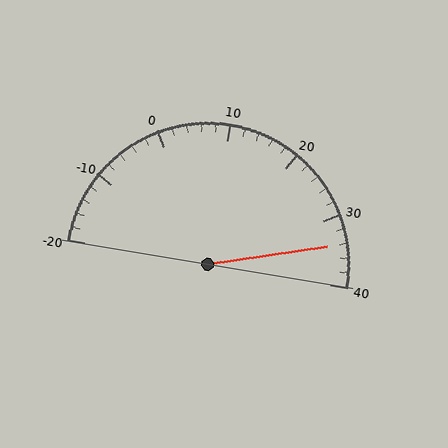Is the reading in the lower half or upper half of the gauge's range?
The reading is in the upper half of the range (-20 to 40).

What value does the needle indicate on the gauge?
The needle indicates approximately 34.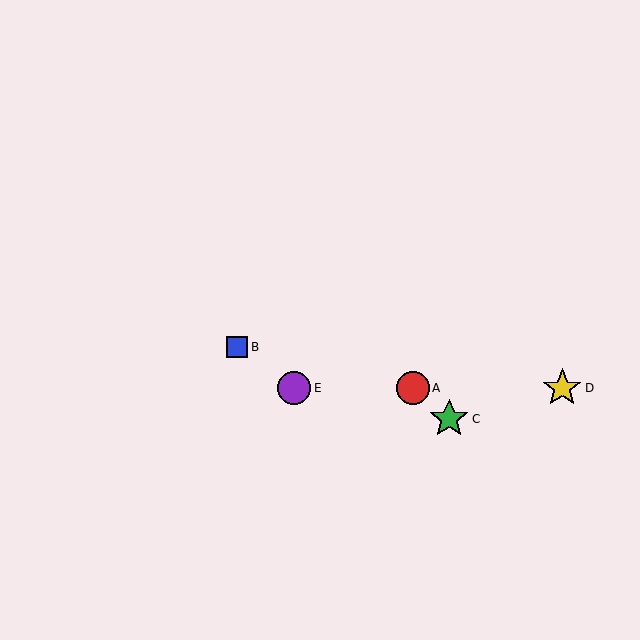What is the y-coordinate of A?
Object A is at y≈388.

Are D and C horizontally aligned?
No, D is at y≈388 and C is at y≈419.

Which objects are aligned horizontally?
Objects A, D, E are aligned horizontally.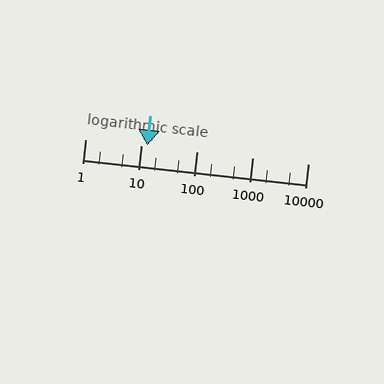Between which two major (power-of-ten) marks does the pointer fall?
The pointer is between 10 and 100.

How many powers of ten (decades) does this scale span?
The scale spans 4 decades, from 1 to 10000.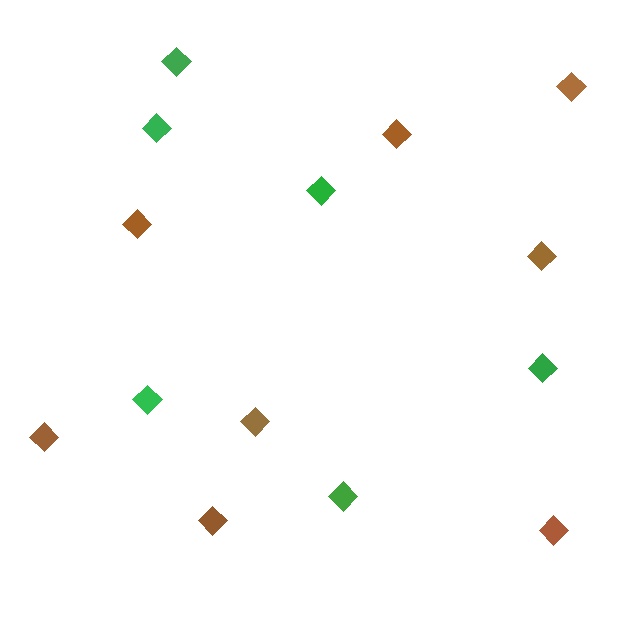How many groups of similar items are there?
There are 2 groups: one group of green diamonds (6) and one group of brown diamonds (8).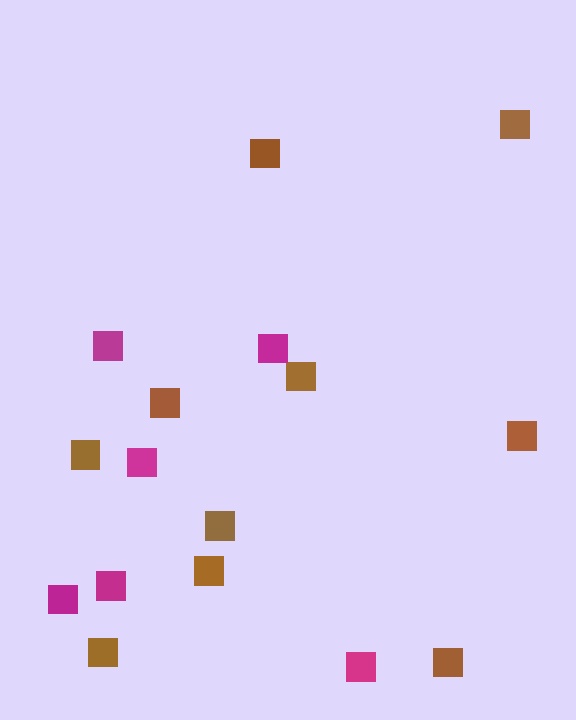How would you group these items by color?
There are 2 groups: one group of brown squares (10) and one group of magenta squares (6).